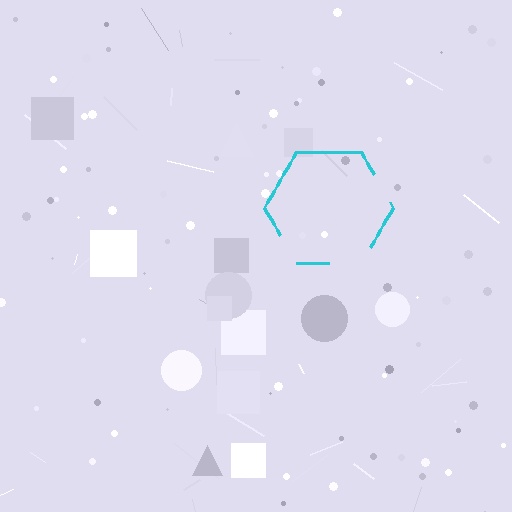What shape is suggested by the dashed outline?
The dashed outline suggests a hexagon.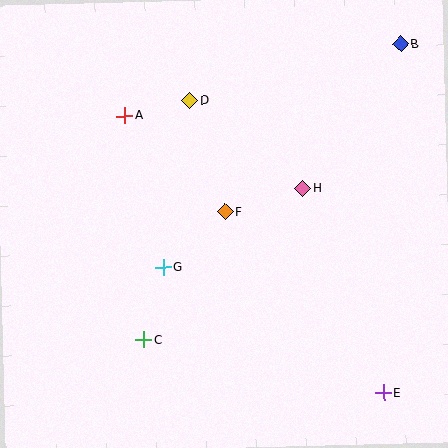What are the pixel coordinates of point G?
Point G is at (164, 267).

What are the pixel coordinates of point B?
Point B is at (400, 44).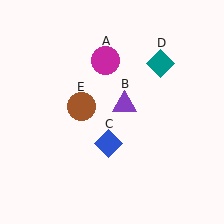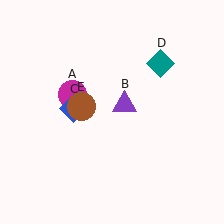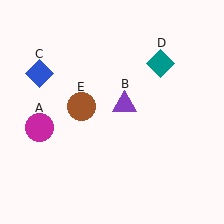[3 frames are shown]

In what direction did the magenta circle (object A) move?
The magenta circle (object A) moved down and to the left.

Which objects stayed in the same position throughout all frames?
Purple triangle (object B) and teal diamond (object D) and brown circle (object E) remained stationary.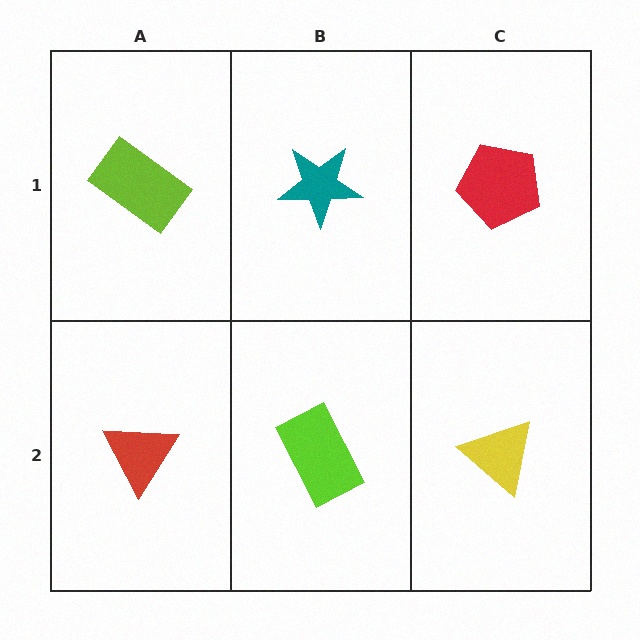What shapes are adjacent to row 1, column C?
A yellow triangle (row 2, column C), a teal star (row 1, column B).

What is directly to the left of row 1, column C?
A teal star.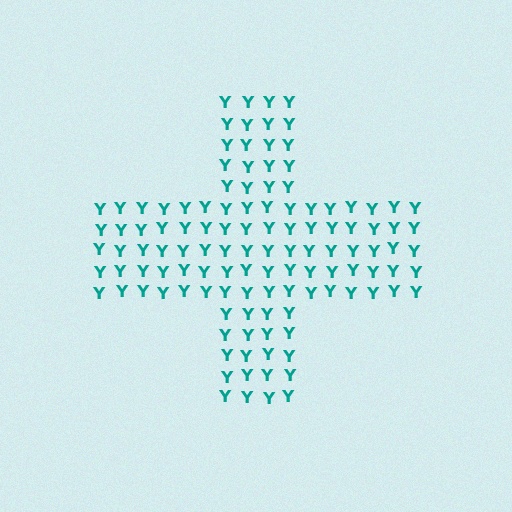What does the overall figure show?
The overall figure shows a cross.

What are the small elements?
The small elements are letter Y's.